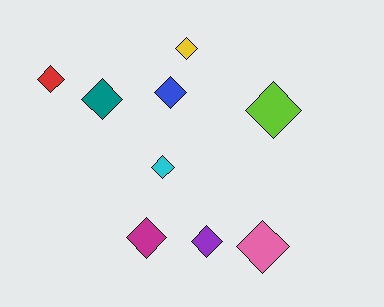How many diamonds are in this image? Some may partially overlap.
There are 9 diamonds.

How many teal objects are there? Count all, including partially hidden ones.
There is 1 teal object.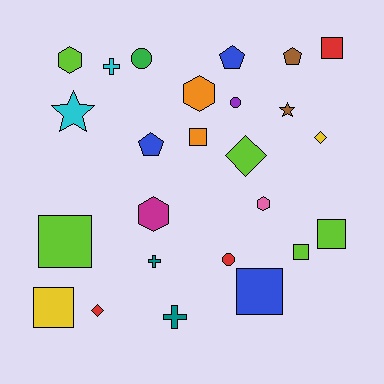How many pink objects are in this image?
There is 1 pink object.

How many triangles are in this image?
There are no triangles.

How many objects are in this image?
There are 25 objects.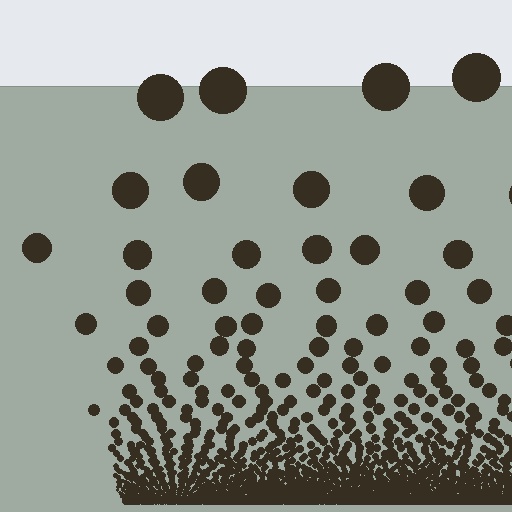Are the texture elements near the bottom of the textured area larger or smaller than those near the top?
Smaller. The gradient is inverted — elements near the bottom are smaller and denser.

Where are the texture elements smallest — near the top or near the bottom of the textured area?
Near the bottom.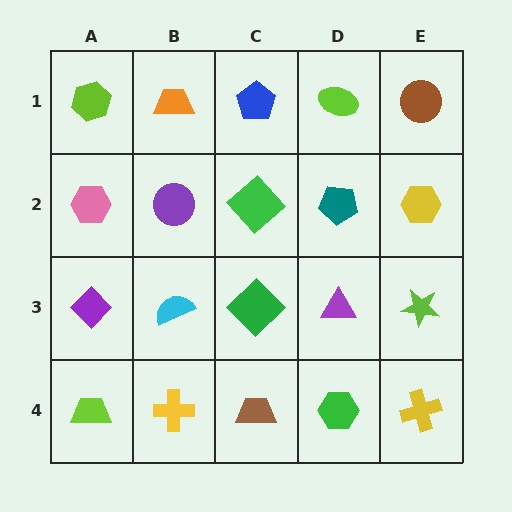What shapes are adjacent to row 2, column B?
An orange trapezoid (row 1, column B), a cyan semicircle (row 3, column B), a pink hexagon (row 2, column A), a green diamond (row 2, column C).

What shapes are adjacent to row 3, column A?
A pink hexagon (row 2, column A), a lime trapezoid (row 4, column A), a cyan semicircle (row 3, column B).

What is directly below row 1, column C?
A green diamond.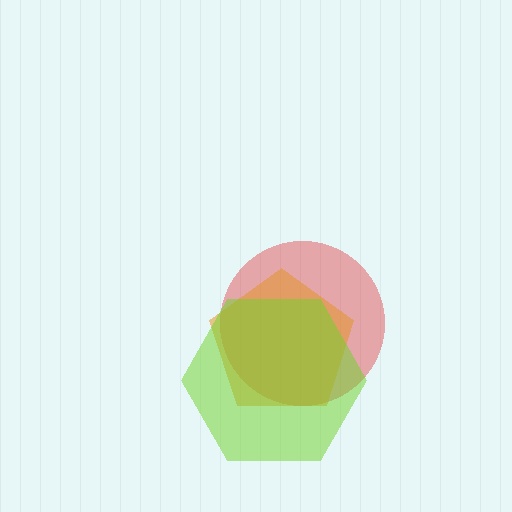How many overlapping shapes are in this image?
There are 3 overlapping shapes in the image.